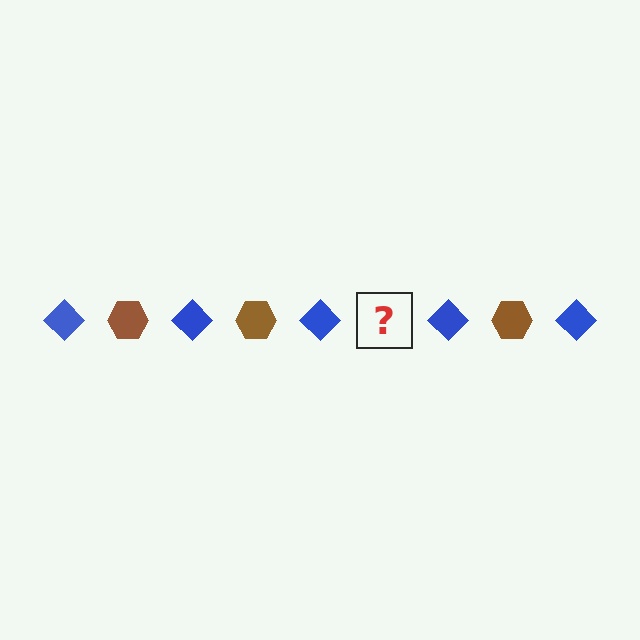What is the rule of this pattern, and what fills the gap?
The rule is that the pattern alternates between blue diamond and brown hexagon. The gap should be filled with a brown hexagon.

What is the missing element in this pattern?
The missing element is a brown hexagon.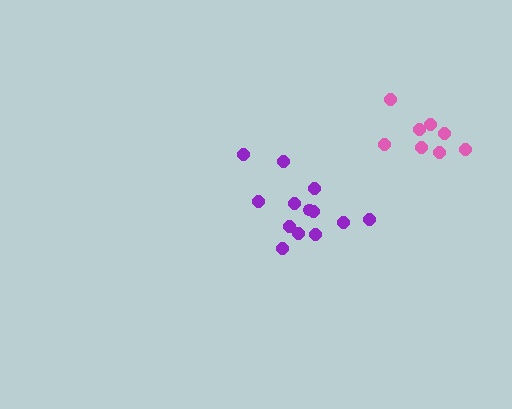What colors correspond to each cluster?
The clusters are colored: pink, purple.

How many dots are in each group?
Group 1: 8 dots, Group 2: 13 dots (21 total).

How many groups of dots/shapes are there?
There are 2 groups.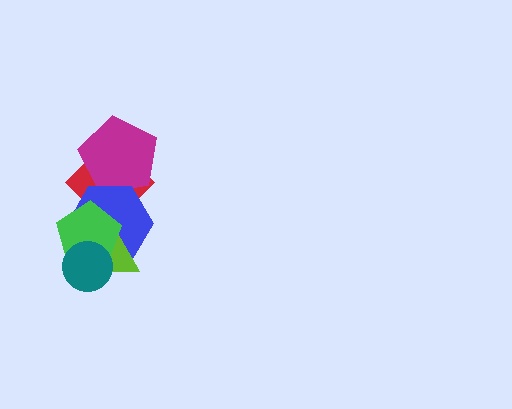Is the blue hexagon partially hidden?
Yes, it is partially covered by another shape.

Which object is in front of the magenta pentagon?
The blue hexagon is in front of the magenta pentagon.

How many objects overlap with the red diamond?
4 objects overlap with the red diamond.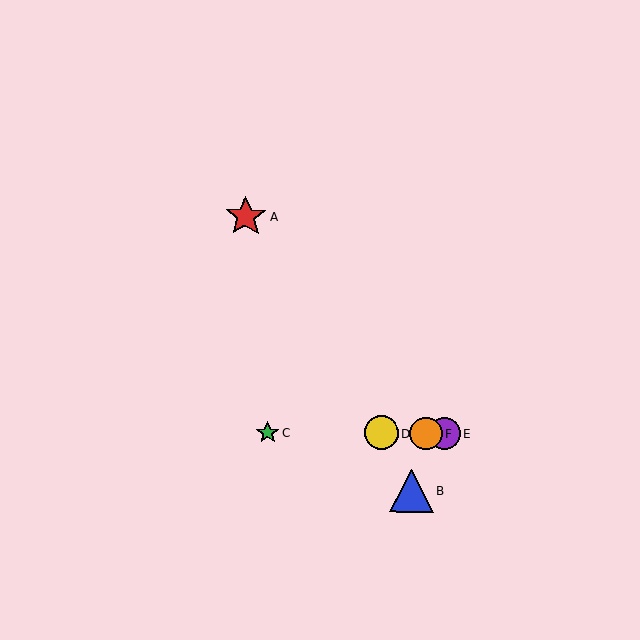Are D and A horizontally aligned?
No, D is at y≈433 and A is at y≈216.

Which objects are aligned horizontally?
Objects C, D, E, F are aligned horizontally.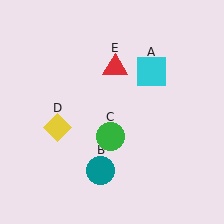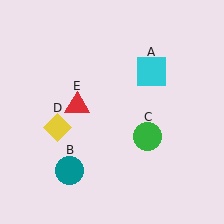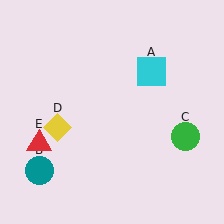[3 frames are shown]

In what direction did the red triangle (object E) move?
The red triangle (object E) moved down and to the left.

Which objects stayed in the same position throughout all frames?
Cyan square (object A) and yellow diamond (object D) remained stationary.